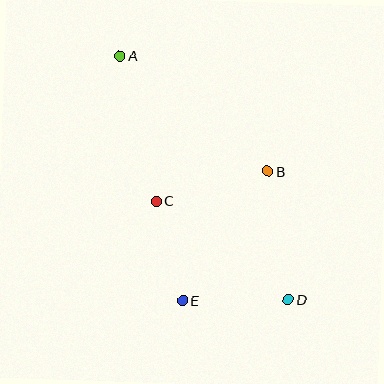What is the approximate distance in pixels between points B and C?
The distance between B and C is approximately 116 pixels.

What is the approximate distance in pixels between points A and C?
The distance between A and C is approximately 149 pixels.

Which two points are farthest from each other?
Points A and D are farthest from each other.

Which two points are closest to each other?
Points C and E are closest to each other.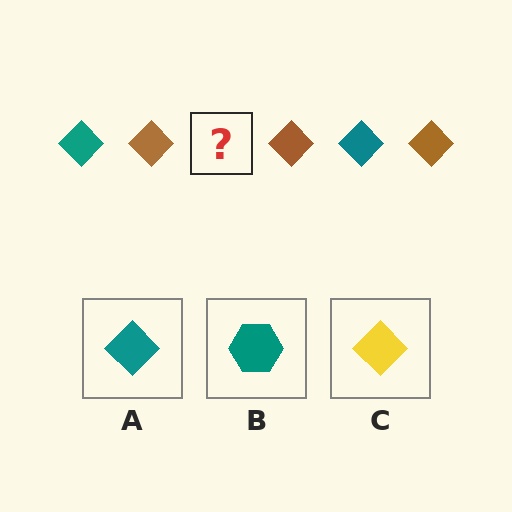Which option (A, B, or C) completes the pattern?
A.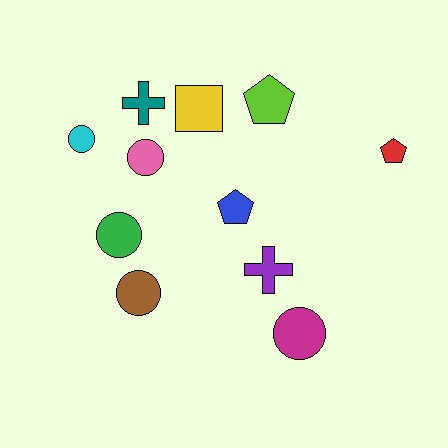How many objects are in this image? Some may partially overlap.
There are 11 objects.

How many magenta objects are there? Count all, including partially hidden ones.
There is 1 magenta object.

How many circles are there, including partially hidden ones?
There are 5 circles.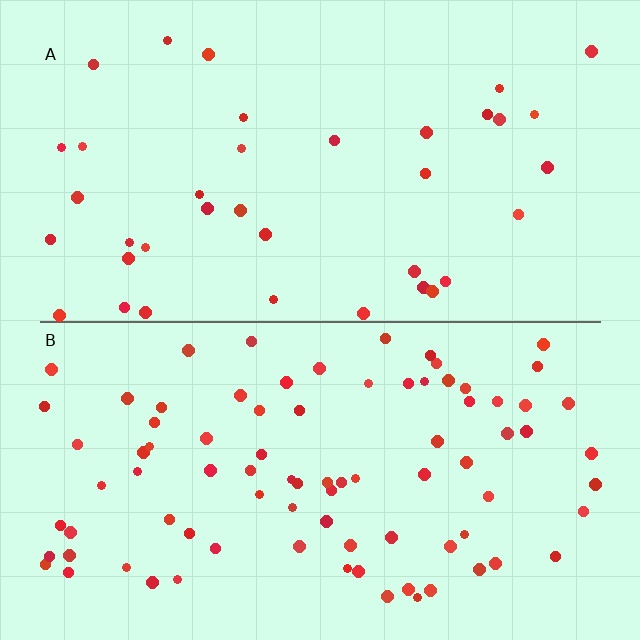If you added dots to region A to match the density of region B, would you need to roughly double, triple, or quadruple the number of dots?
Approximately double.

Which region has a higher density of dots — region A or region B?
B (the bottom).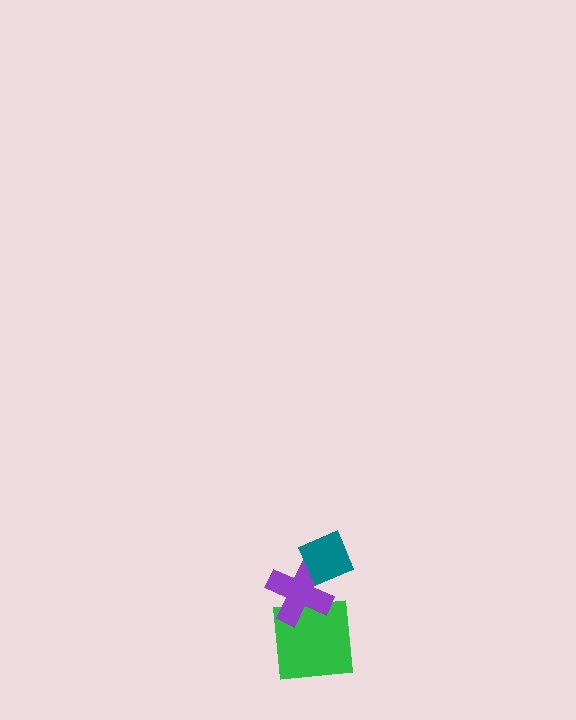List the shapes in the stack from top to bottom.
From top to bottom: the teal diamond, the purple cross, the green square.